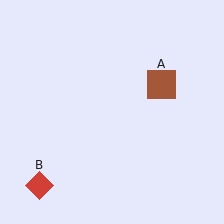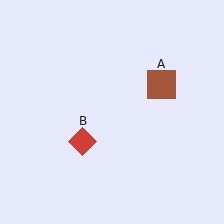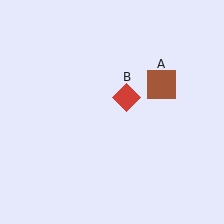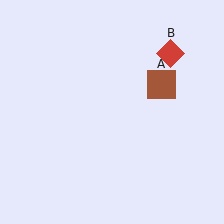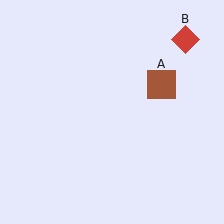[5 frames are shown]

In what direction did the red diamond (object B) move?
The red diamond (object B) moved up and to the right.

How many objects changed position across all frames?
1 object changed position: red diamond (object B).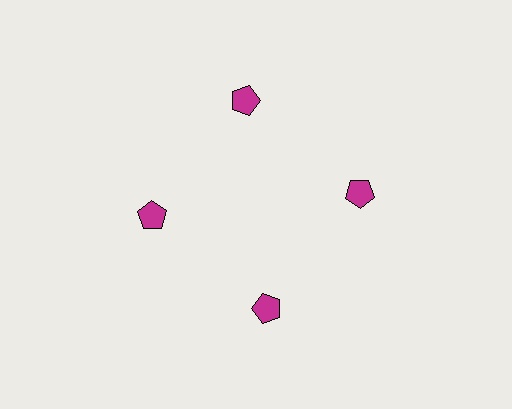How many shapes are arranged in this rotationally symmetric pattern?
There are 4 shapes, arranged in 4 groups of 1.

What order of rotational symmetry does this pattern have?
This pattern has 4-fold rotational symmetry.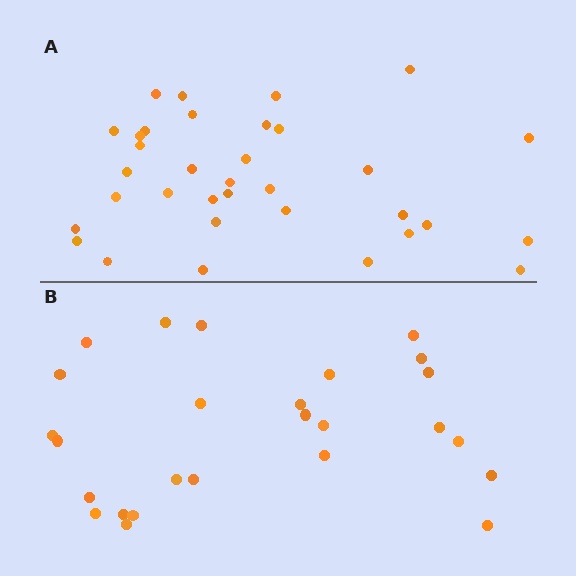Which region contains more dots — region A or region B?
Region A (the top region) has more dots.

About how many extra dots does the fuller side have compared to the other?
Region A has roughly 8 or so more dots than region B.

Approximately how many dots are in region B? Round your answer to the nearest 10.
About 30 dots. (The exact count is 26, which rounds to 30.)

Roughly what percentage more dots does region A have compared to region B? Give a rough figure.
About 30% more.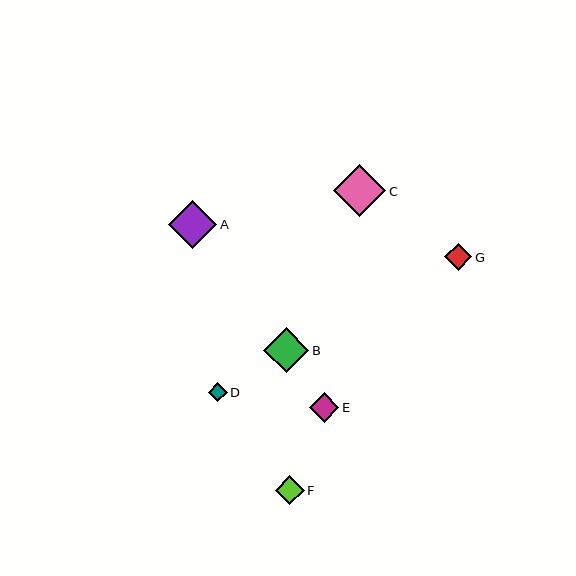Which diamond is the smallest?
Diamond D is the smallest with a size of approximately 19 pixels.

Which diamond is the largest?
Diamond C is the largest with a size of approximately 53 pixels.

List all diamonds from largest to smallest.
From largest to smallest: C, A, B, E, F, G, D.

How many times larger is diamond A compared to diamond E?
Diamond A is approximately 1.6 times the size of diamond E.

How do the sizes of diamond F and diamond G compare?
Diamond F and diamond G are approximately the same size.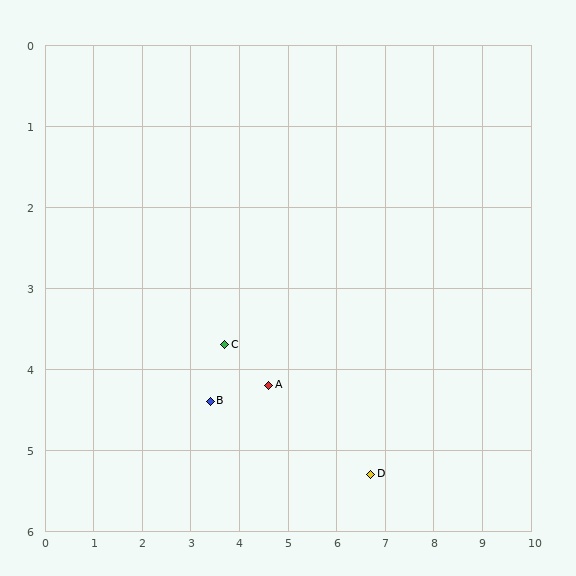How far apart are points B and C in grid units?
Points B and C are about 0.8 grid units apart.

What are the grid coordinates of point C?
Point C is at approximately (3.7, 3.7).